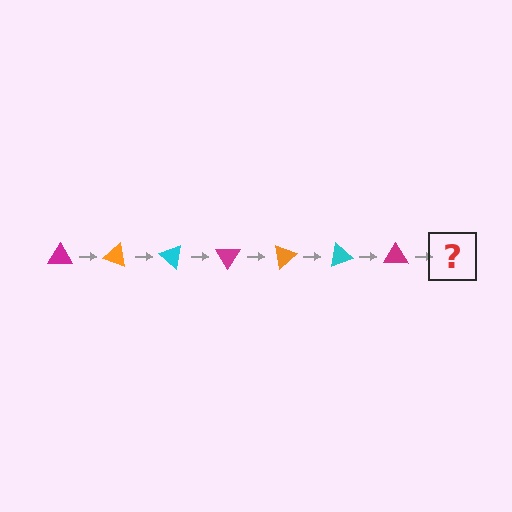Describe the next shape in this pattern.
It should be an orange triangle, rotated 140 degrees from the start.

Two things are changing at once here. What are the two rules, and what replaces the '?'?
The two rules are that it rotates 20 degrees each step and the color cycles through magenta, orange, and cyan. The '?' should be an orange triangle, rotated 140 degrees from the start.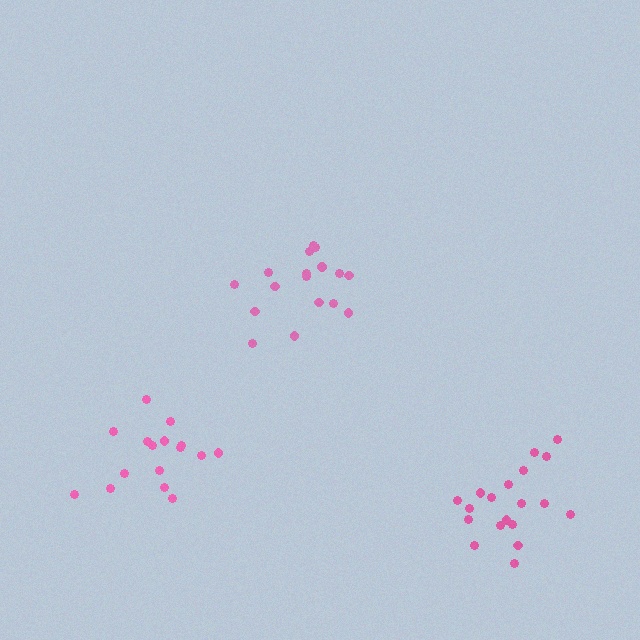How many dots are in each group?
Group 1: 16 dots, Group 2: 19 dots, Group 3: 17 dots (52 total).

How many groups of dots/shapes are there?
There are 3 groups.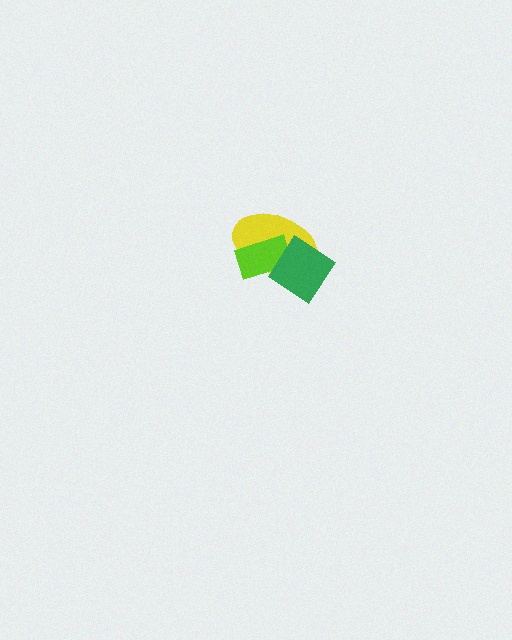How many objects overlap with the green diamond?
2 objects overlap with the green diamond.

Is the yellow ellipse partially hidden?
Yes, it is partially covered by another shape.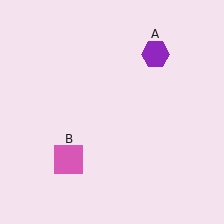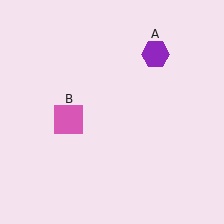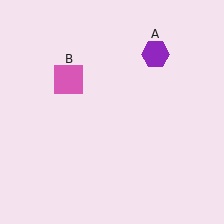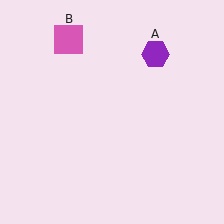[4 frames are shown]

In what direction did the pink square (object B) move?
The pink square (object B) moved up.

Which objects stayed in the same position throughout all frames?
Purple hexagon (object A) remained stationary.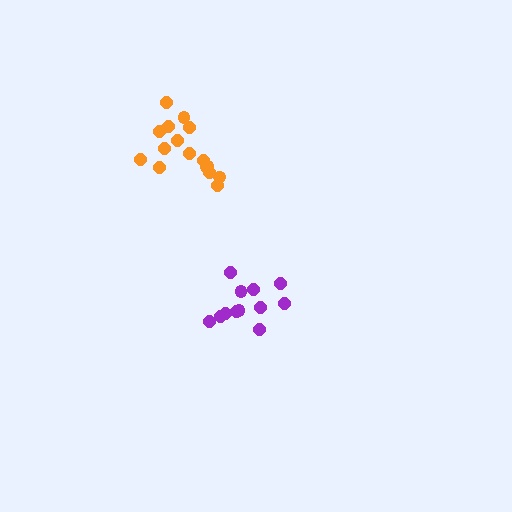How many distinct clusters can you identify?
There are 2 distinct clusters.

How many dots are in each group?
Group 1: 12 dots, Group 2: 16 dots (28 total).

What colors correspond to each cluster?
The clusters are colored: purple, orange.